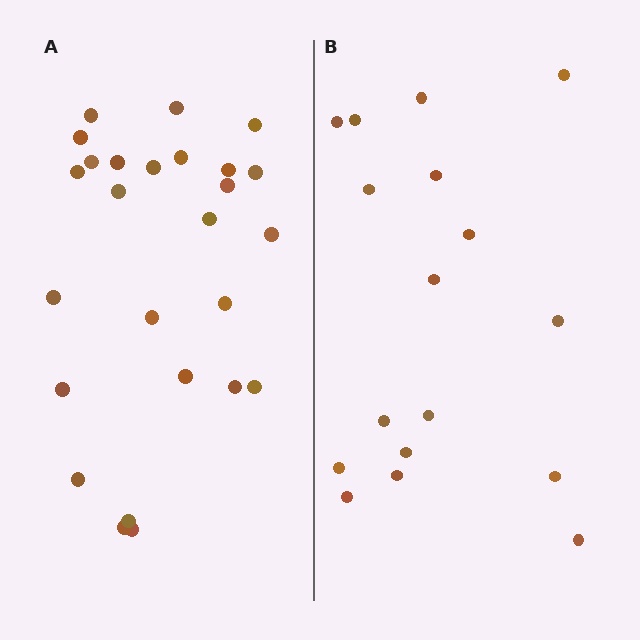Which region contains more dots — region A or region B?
Region A (the left region) has more dots.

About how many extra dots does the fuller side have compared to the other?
Region A has roughly 8 or so more dots than region B.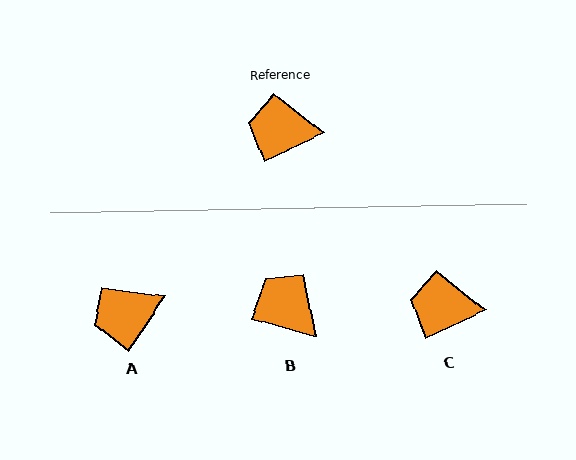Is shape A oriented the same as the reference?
No, it is off by about 31 degrees.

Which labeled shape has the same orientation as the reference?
C.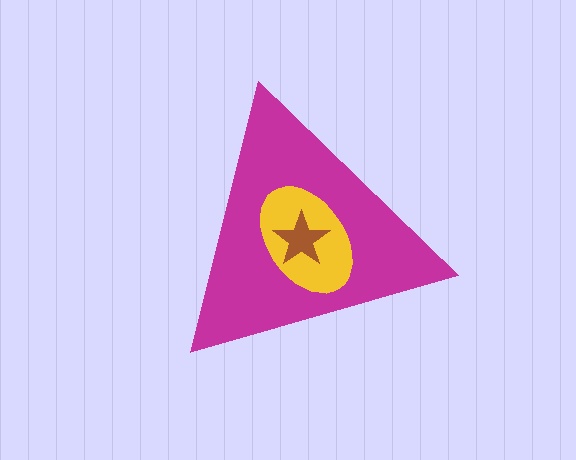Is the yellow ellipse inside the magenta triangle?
Yes.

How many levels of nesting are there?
3.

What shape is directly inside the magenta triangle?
The yellow ellipse.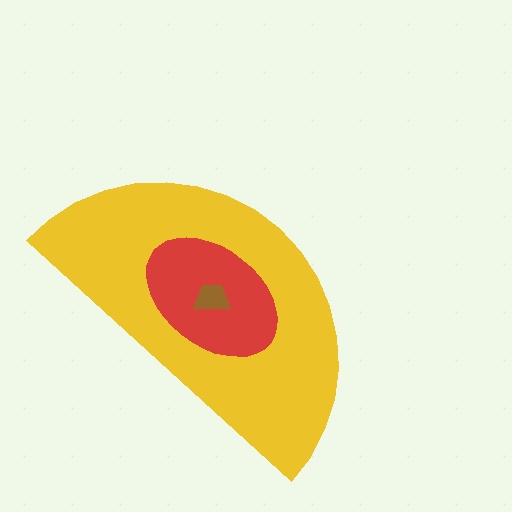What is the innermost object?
The brown trapezoid.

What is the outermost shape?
The yellow semicircle.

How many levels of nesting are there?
3.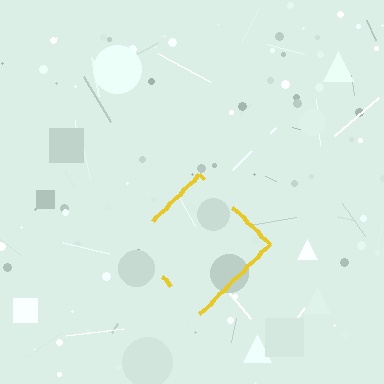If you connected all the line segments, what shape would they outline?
They would outline a diamond.